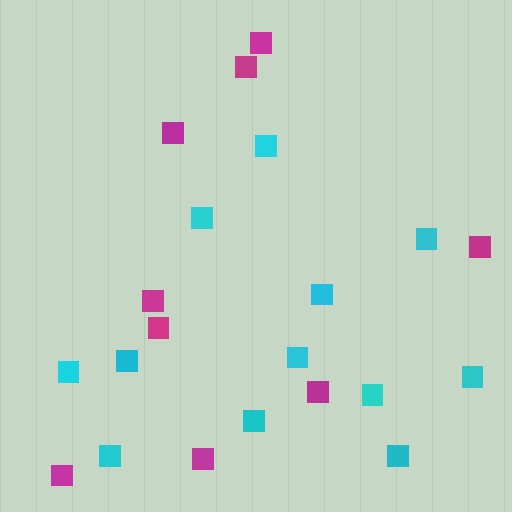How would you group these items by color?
There are 2 groups: one group of magenta squares (9) and one group of cyan squares (12).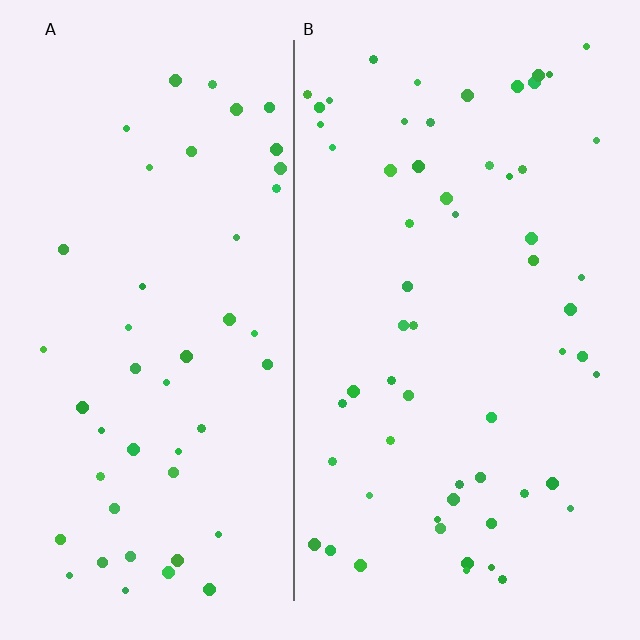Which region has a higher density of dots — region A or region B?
B (the right).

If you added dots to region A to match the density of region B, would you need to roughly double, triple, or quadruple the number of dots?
Approximately double.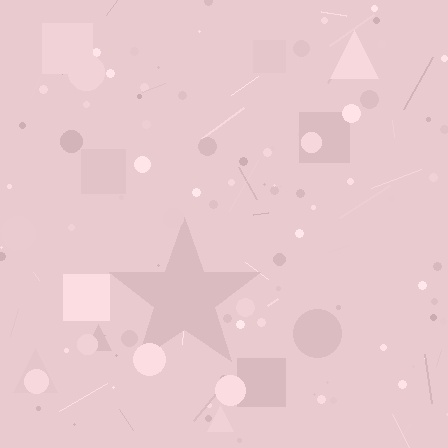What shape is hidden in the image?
A star is hidden in the image.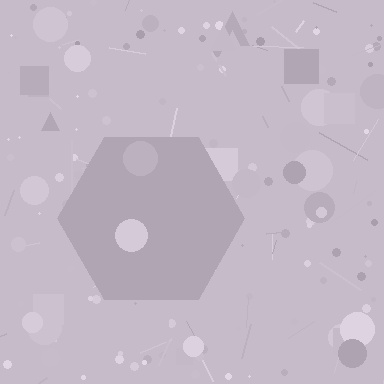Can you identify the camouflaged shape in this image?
The camouflaged shape is a hexagon.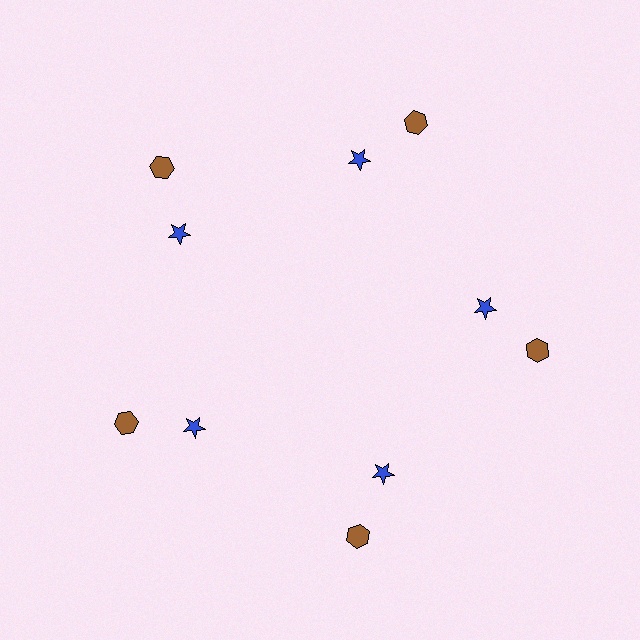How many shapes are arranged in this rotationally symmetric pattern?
There are 10 shapes, arranged in 5 groups of 2.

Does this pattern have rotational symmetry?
Yes, this pattern has 5-fold rotational symmetry. It looks the same after rotating 72 degrees around the center.